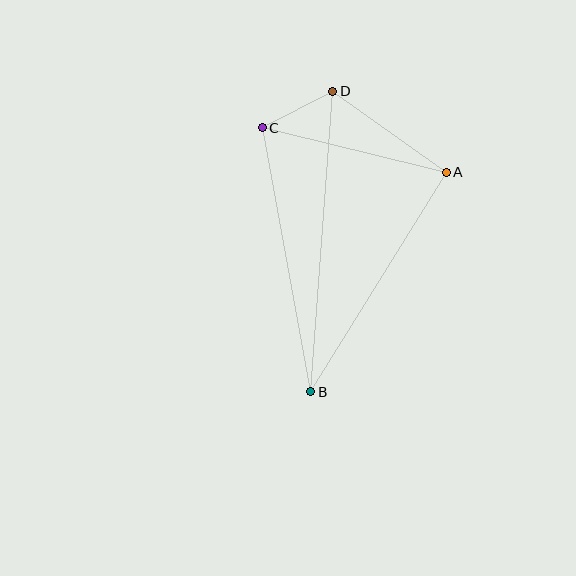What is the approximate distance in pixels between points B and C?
The distance between B and C is approximately 268 pixels.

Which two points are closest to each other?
Points C and D are closest to each other.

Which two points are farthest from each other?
Points B and D are farthest from each other.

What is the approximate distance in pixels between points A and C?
The distance between A and C is approximately 190 pixels.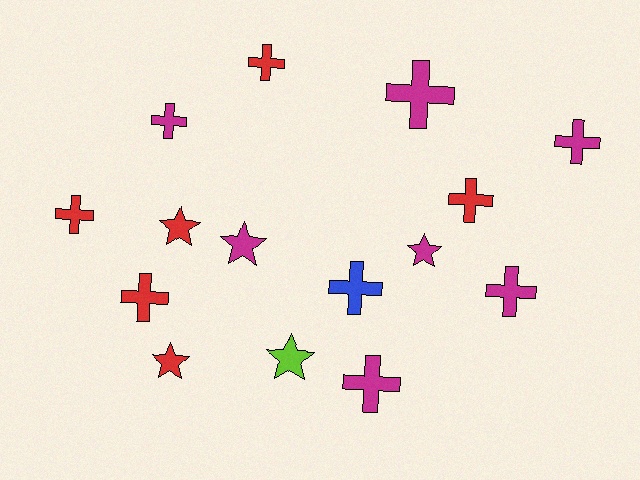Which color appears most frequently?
Magenta, with 7 objects.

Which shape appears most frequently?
Cross, with 10 objects.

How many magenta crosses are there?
There are 5 magenta crosses.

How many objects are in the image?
There are 15 objects.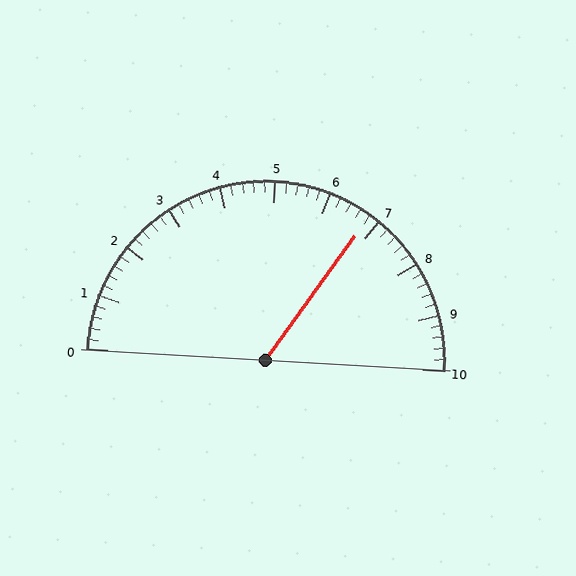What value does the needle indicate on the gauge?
The needle indicates approximately 6.8.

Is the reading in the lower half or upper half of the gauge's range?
The reading is in the upper half of the range (0 to 10).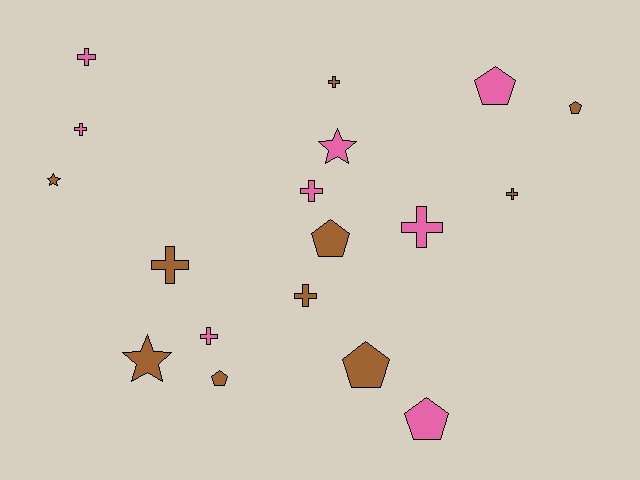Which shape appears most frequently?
Cross, with 9 objects.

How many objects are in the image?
There are 18 objects.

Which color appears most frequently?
Brown, with 10 objects.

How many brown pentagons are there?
There are 4 brown pentagons.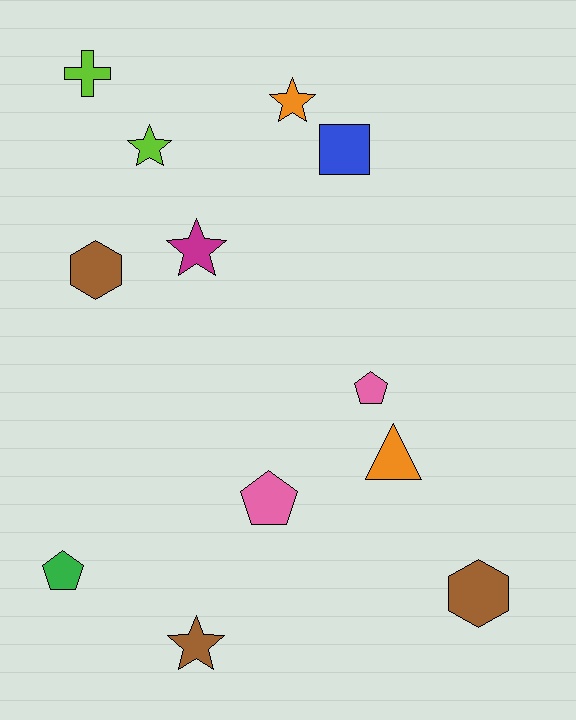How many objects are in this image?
There are 12 objects.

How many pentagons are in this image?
There are 3 pentagons.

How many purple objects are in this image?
There are no purple objects.